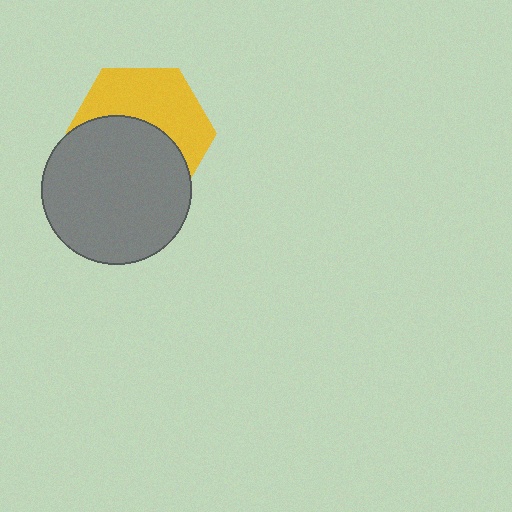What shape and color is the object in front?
The object in front is a gray circle.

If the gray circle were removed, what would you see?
You would see the complete yellow hexagon.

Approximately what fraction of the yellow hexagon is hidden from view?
Roughly 52% of the yellow hexagon is hidden behind the gray circle.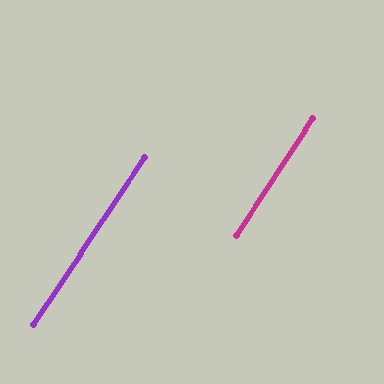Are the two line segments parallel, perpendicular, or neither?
Parallel — their directions differ by only 0.3°.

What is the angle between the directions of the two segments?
Approximately 0 degrees.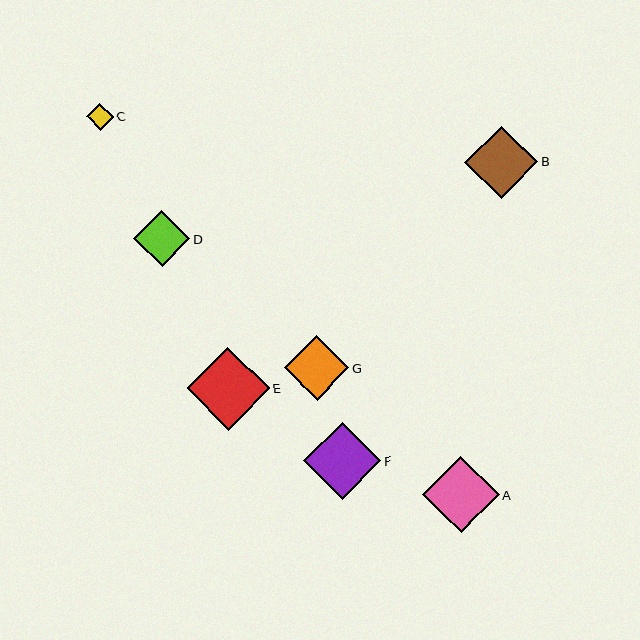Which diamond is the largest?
Diamond E is the largest with a size of approximately 82 pixels.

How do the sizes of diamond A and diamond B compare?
Diamond A and diamond B are approximately the same size.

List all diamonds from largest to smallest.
From largest to smallest: E, F, A, B, G, D, C.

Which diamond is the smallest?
Diamond C is the smallest with a size of approximately 27 pixels.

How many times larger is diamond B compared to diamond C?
Diamond B is approximately 2.7 times the size of diamond C.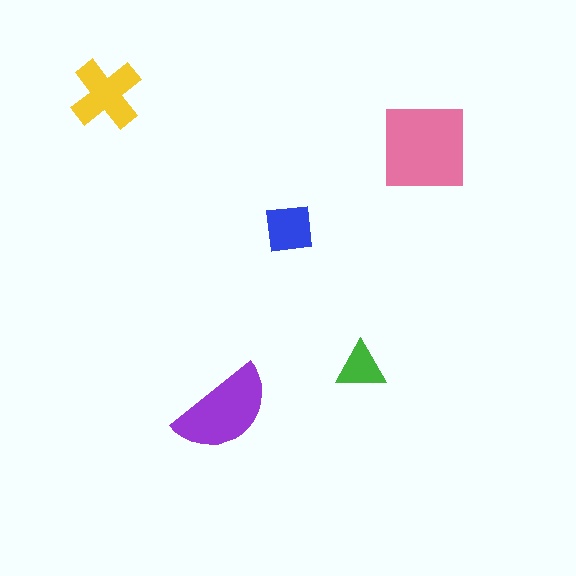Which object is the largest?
The pink square.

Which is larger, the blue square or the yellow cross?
The yellow cross.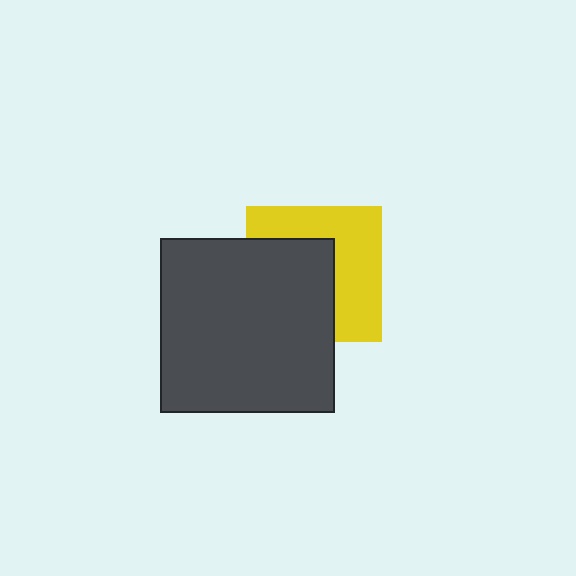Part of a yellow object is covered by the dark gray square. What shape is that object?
It is a square.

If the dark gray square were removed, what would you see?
You would see the complete yellow square.